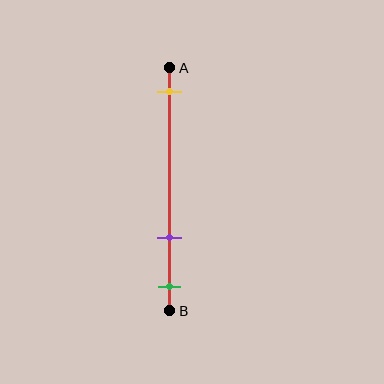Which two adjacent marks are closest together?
The purple and green marks are the closest adjacent pair.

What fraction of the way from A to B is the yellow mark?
The yellow mark is approximately 10% (0.1) of the way from A to B.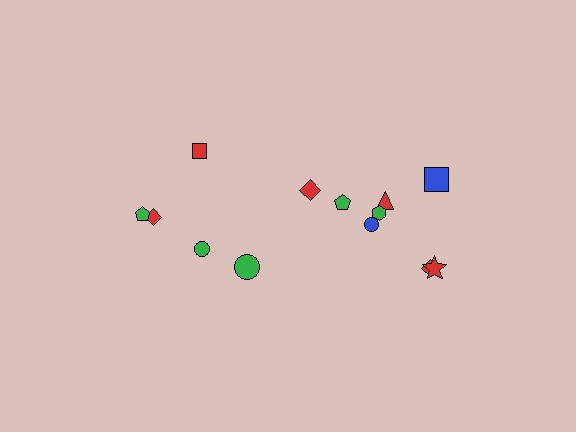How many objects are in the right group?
There are 8 objects.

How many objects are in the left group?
There are 5 objects.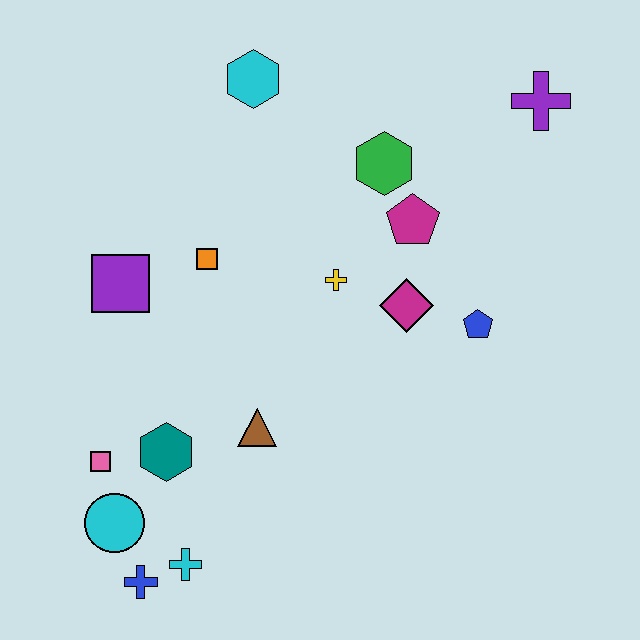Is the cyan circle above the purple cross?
No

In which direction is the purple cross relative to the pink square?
The purple cross is to the right of the pink square.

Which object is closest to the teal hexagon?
The pink square is closest to the teal hexagon.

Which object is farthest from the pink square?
The purple cross is farthest from the pink square.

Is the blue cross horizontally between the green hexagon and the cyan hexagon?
No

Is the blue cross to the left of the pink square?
No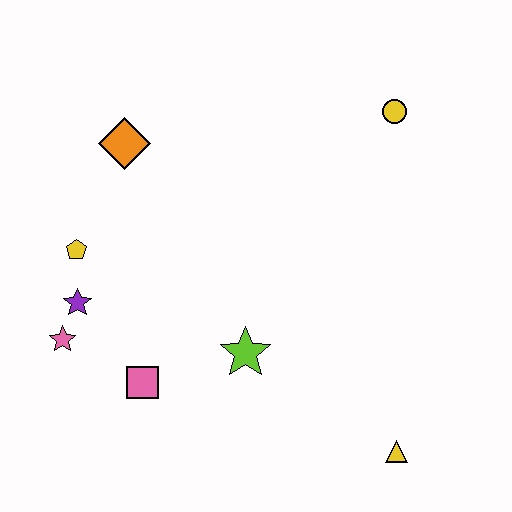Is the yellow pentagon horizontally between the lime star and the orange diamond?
No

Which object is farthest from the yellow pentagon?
The yellow triangle is farthest from the yellow pentagon.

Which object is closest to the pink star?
The purple star is closest to the pink star.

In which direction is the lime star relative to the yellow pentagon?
The lime star is to the right of the yellow pentagon.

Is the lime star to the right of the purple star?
Yes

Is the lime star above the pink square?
Yes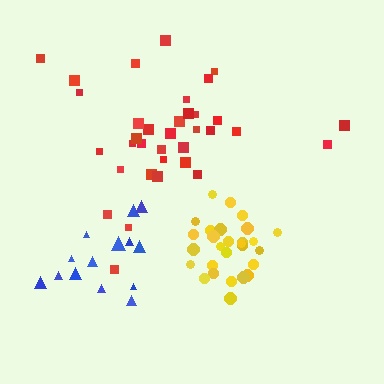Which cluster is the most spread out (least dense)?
Blue.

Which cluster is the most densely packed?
Yellow.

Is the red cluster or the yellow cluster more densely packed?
Yellow.